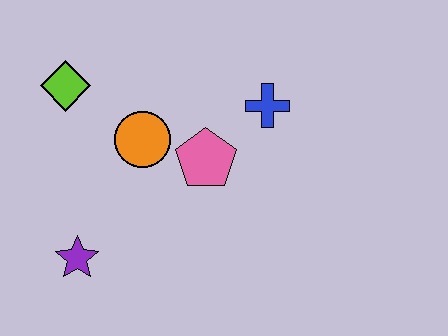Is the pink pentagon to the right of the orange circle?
Yes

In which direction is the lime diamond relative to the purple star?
The lime diamond is above the purple star.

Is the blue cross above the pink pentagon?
Yes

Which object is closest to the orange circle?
The pink pentagon is closest to the orange circle.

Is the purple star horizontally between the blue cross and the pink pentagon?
No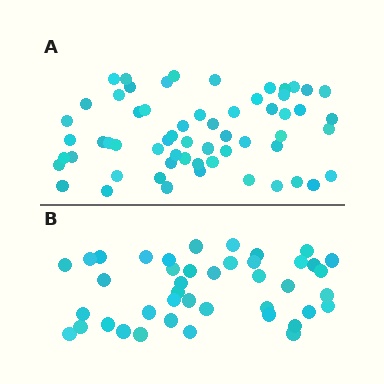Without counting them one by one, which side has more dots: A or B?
Region A (the top region) has more dots.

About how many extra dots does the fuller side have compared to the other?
Region A has approximately 20 more dots than region B.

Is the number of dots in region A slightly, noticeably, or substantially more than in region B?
Region A has noticeably more, but not dramatically so. The ratio is roughly 1.4 to 1.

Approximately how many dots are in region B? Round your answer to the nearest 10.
About 40 dots. (The exact count is 42, which rounds to 40.)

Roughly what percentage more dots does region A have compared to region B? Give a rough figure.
About 45% more.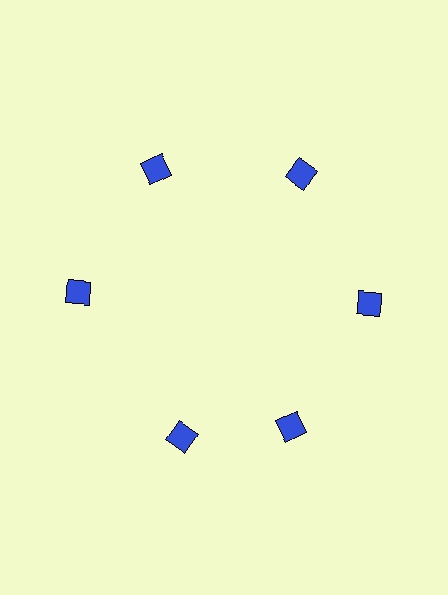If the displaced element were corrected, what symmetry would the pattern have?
It would have 6-fold rotational symmetry — the pattern would map onto itself every 60 degrees.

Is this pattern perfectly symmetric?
No. The 6 blue diamonds are arranged in a ring, but one element near the 7 o'clock position is rotated out of alignment along the ring, breaking the 6-fold rotational symmetry.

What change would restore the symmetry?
The symmetry would be restored by rotating it back into even spacing with its neighbors so that all 6 diamonds sit at equal angles and equal distance from the center.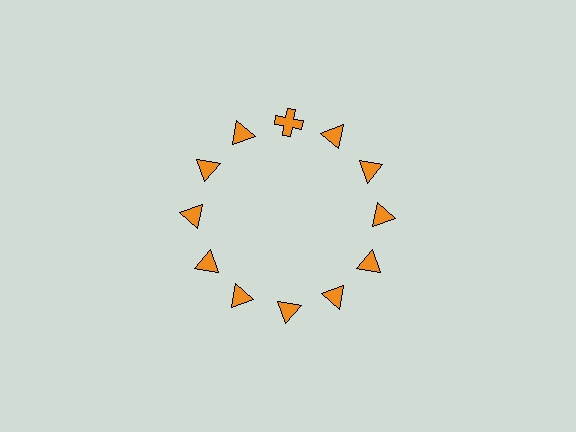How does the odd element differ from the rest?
It has a different shape: cross instead of triangle.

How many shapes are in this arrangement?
There are 12 shapes arranged in a ring pattern.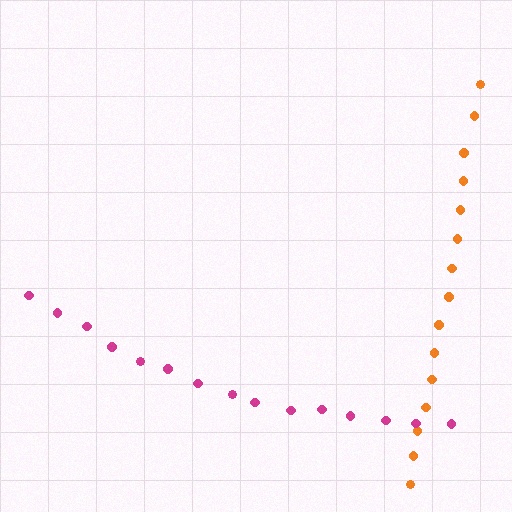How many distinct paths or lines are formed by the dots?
There are 2 distinct paths.